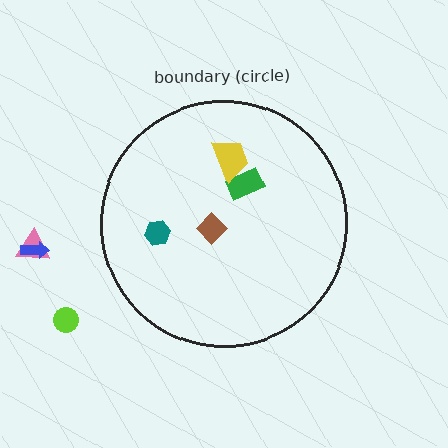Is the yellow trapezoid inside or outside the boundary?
Inside.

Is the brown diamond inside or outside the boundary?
Inside.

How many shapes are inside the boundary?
4 inside, 3 outside.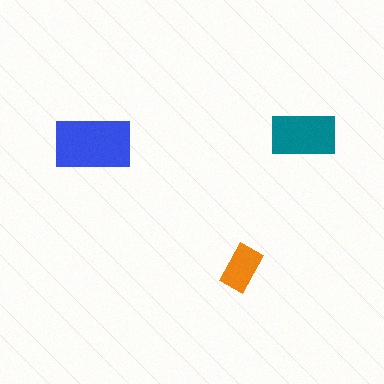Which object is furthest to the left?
The blue rectangle is leftmost.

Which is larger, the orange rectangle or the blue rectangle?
The blue one.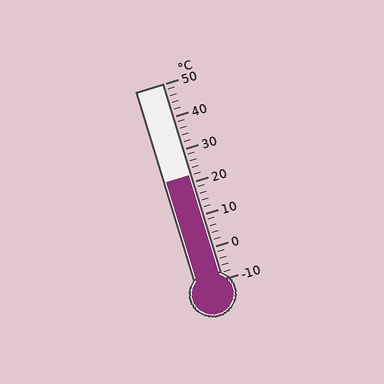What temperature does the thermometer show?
The thermometer shows approximately 22°C.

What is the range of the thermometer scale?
The thermometer scale ranges from -10°C to 50°C.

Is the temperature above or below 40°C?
The temperature is below 40°C.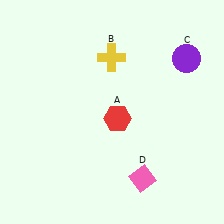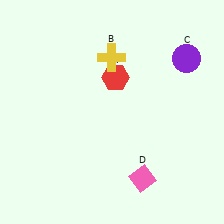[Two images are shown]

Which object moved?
The red hexagon (A) moved up.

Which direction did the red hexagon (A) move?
The red hexagon (A) moved up.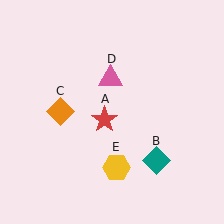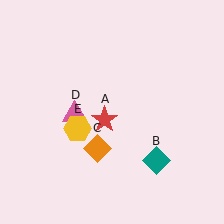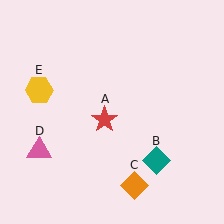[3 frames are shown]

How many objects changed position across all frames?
3 objects changed position: orange diamond (object C), pink triangle (object D), yellow hexagon (object E).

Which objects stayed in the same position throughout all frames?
Red star (object A) and teal diamond (object B) remained stationary.